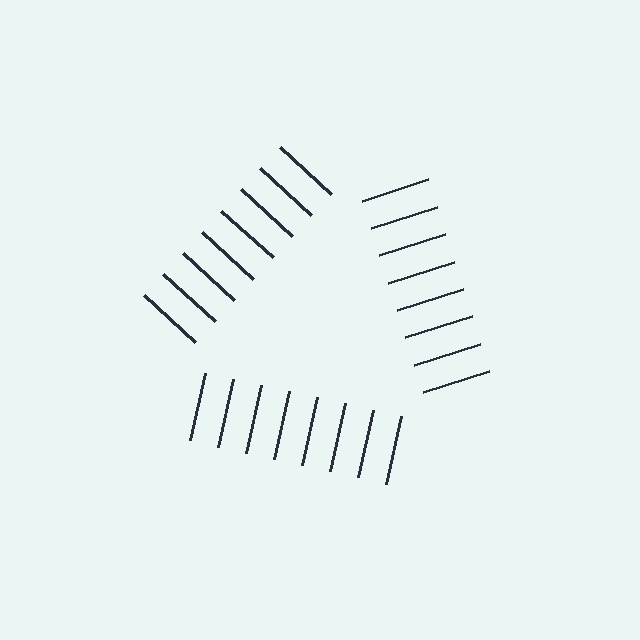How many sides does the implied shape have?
3 sides — the line-ends trace a triangle.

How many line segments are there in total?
24 — 8 along each of the 3 edges.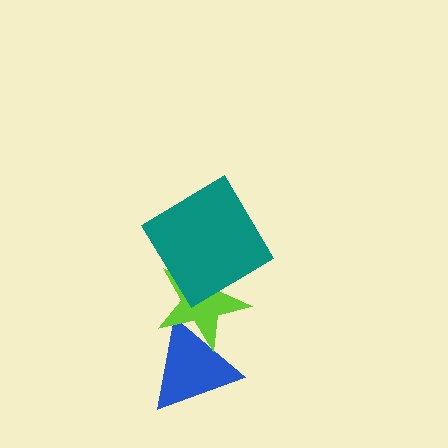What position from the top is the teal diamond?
The teal diamond is 1st from the top.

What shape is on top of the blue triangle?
The lime star is on top of the blue triangle.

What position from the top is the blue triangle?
The blue triangle is 3rd from the top.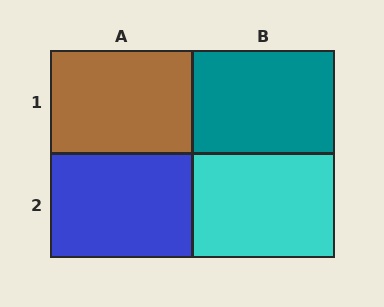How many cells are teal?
1 cell is teal.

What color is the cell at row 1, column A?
Brown.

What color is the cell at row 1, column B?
Teal.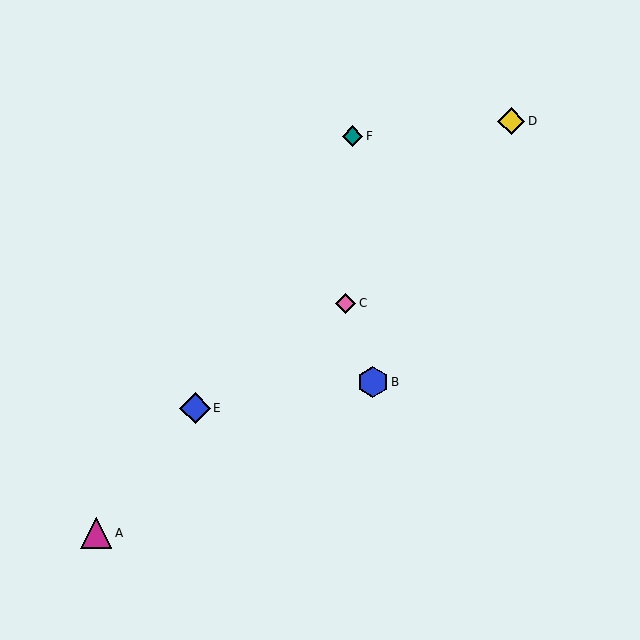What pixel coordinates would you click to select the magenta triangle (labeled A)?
Click at (96, 533) to select the magenta triangle A.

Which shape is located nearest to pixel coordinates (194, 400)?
The blue diamond (labeled E) at (195, 408) is nearest to that location.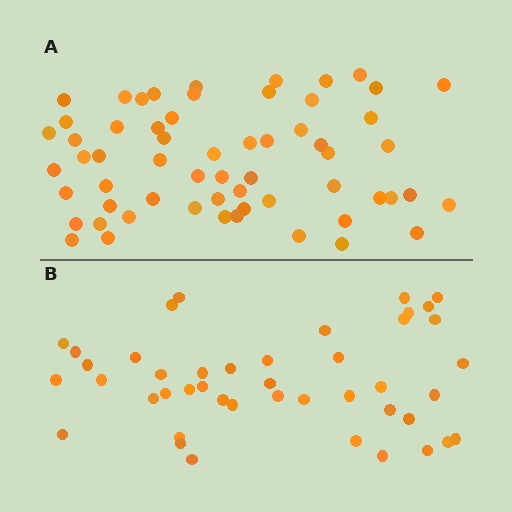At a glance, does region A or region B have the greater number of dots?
Region A (the top region) has more dots.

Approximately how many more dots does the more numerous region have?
Region A has approximately 15 more dots than region B.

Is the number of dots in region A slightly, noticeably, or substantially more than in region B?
Region A has noticeably more, but not dramatically so. The ratio is roughly 1.4 to 1.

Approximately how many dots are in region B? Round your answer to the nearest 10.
About 40 dots. (The exact count is 44, which rounds to 40.)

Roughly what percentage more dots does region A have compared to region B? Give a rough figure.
About 35% more.